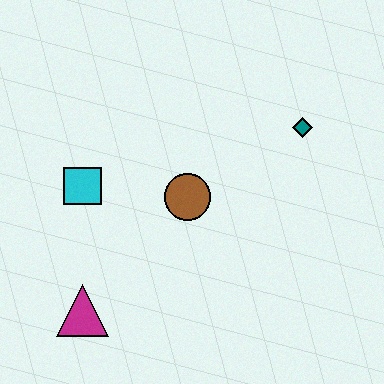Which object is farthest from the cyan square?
The teal diamond is farthest from the cyan square.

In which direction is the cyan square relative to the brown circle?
The cyan square is to the left of the brown circle.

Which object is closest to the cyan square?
The brown circle is closest to the cyan square.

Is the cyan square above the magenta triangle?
Yes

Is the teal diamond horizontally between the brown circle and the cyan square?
No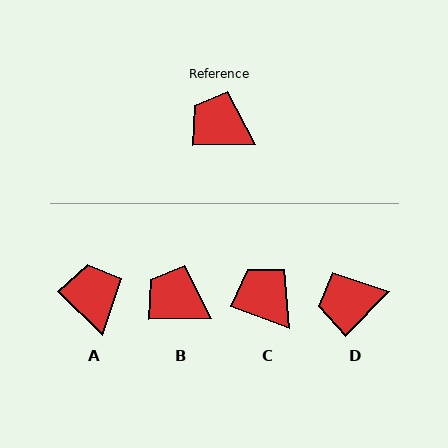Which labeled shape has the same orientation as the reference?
B.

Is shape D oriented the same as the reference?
No, it is off by about 44 degrees.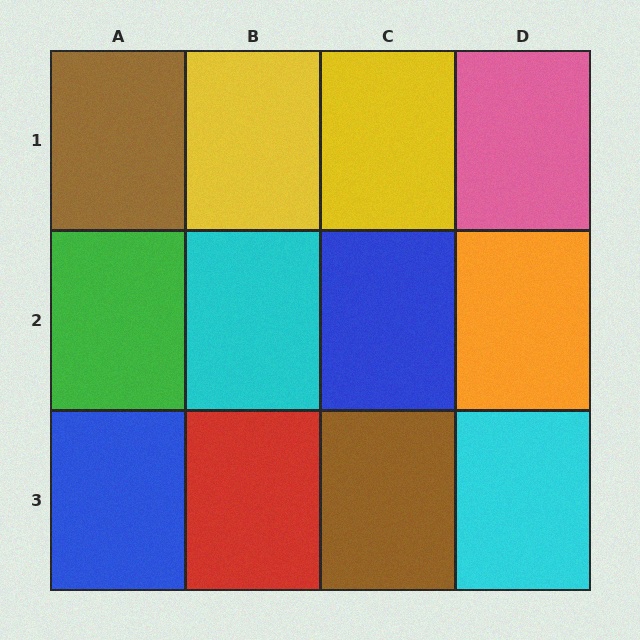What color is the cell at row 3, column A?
Blue.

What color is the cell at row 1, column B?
Yellow.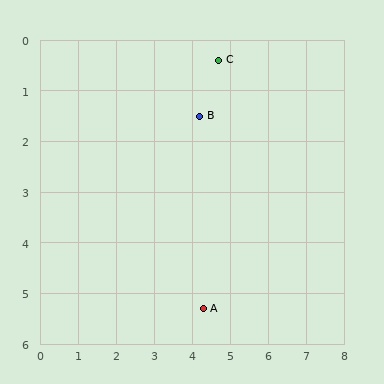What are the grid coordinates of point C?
Point C is at approximately (4.7, 0.4).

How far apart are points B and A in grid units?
Points B and A are about 3.8 grid units apart.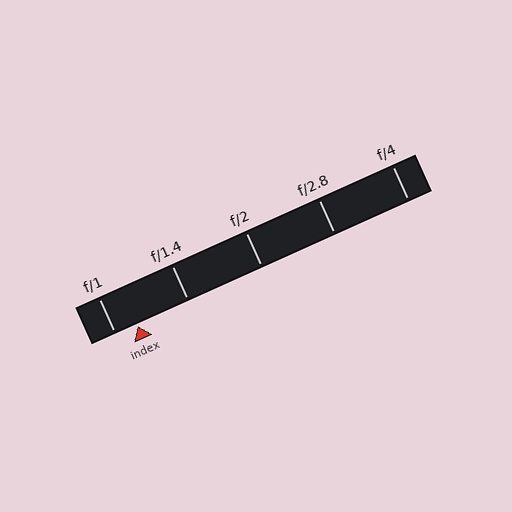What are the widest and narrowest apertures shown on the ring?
The widest aperture shown is f/1 and the narrowest is f/4.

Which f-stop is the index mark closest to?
The index mark is closest to f/1.